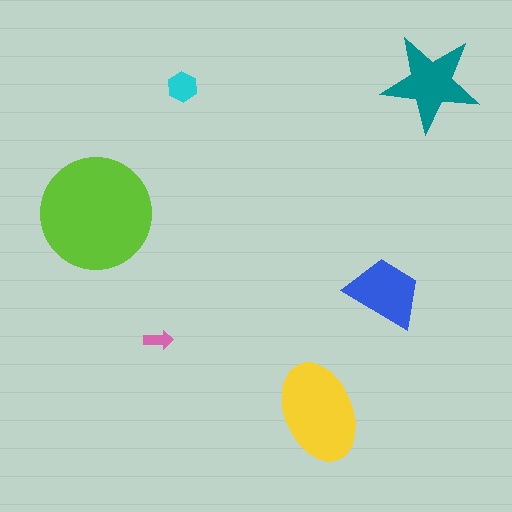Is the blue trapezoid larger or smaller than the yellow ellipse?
Smaller.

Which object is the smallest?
The pink arrow.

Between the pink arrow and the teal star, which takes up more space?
The teal star.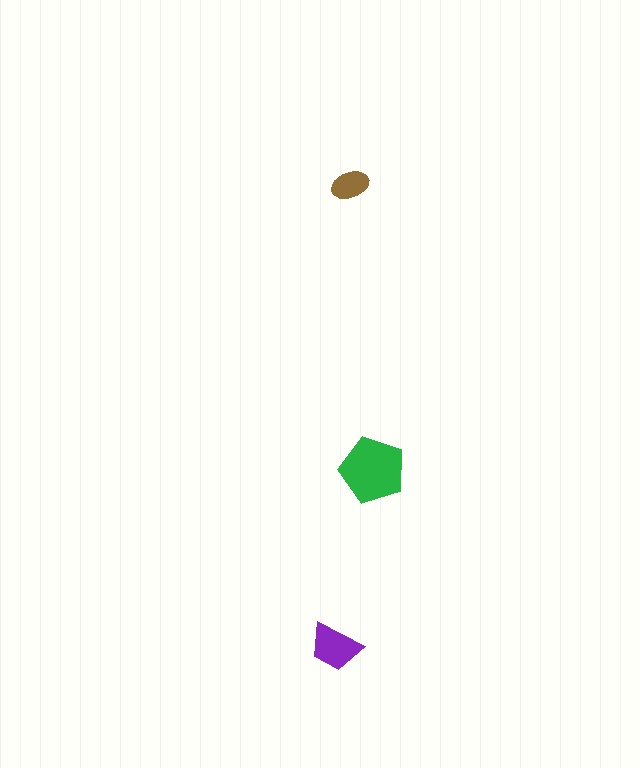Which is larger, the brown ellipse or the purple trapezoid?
The purple trapezoid.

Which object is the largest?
The green pentagon.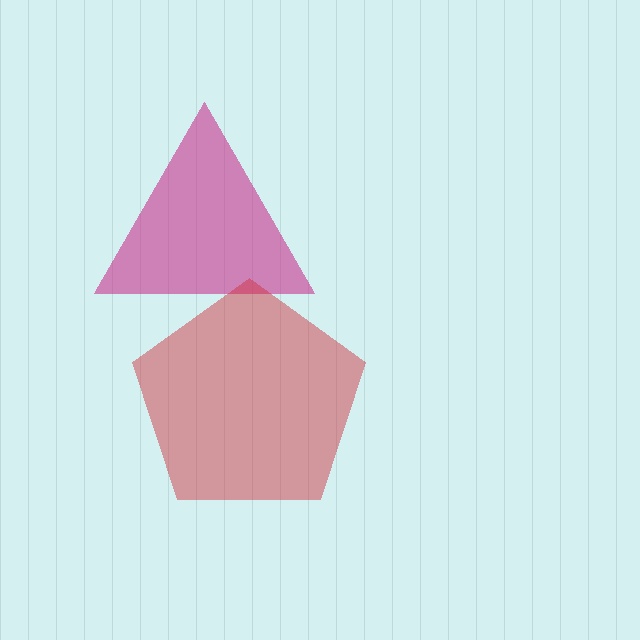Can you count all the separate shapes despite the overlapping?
Yes, there are 2 separate shapes.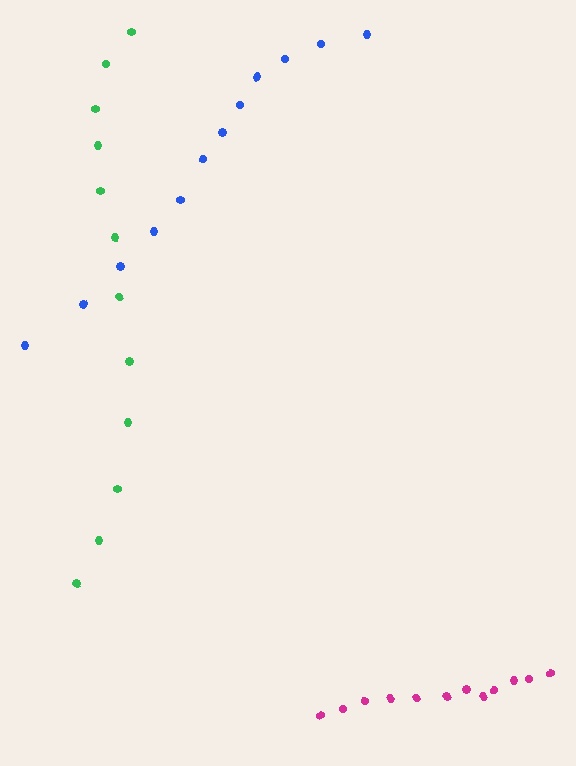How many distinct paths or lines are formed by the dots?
There are 3 distinct paths.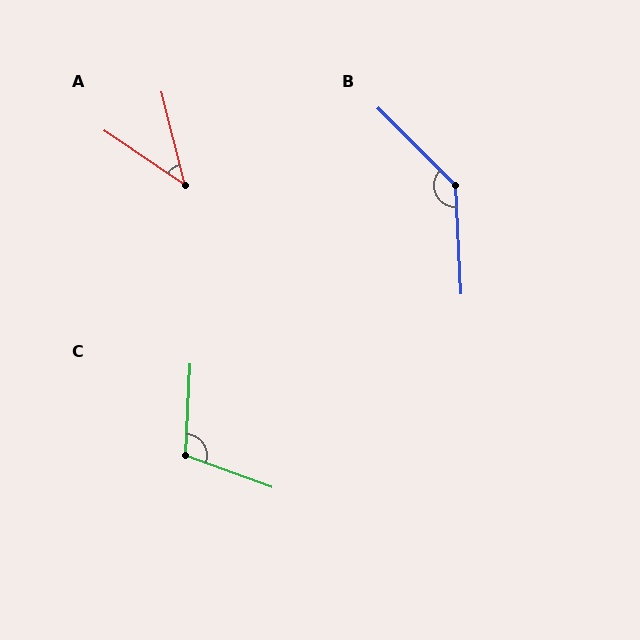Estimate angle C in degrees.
Approximately 107 degrees.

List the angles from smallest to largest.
A (41°), C (107°), B (138°).